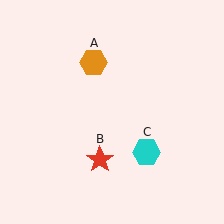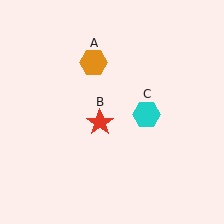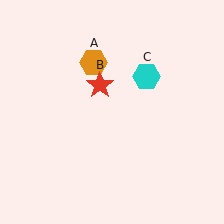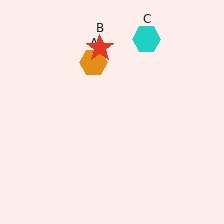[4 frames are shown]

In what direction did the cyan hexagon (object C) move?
The cyan hexagon (object C) moved up.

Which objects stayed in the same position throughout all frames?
Orange hexagon (object A) remained stationary.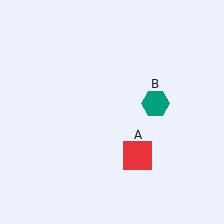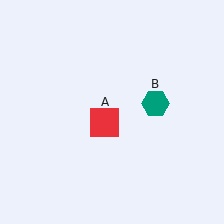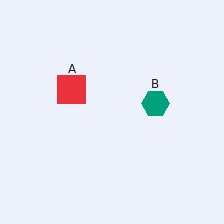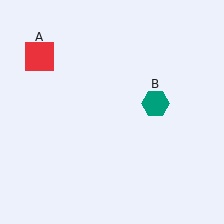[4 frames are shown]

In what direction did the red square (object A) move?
The red square (object A) moved up and to the left.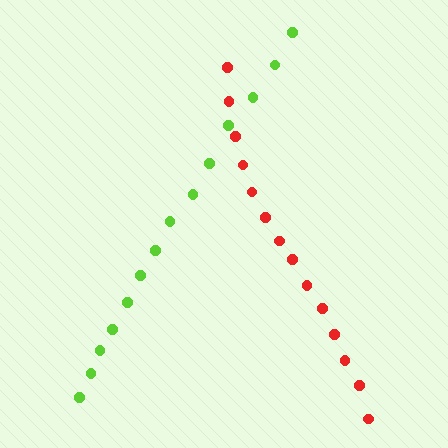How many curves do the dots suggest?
There are 2 distinct paths.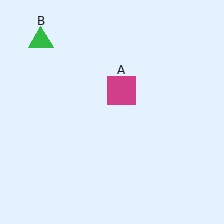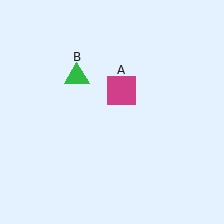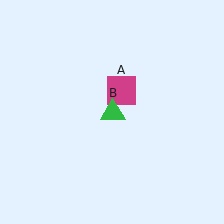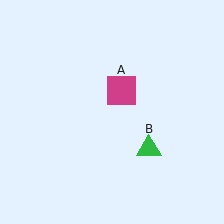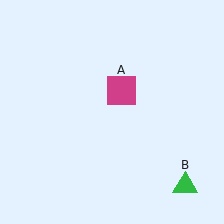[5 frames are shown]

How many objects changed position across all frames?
1 object changed position: green triangle (object B).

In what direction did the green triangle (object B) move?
The green triangle (object B) moved down and to the right.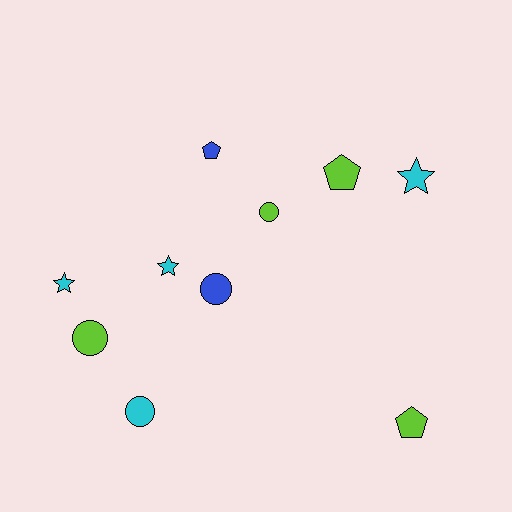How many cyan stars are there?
There are 3 cyan stars.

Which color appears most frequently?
Lime, with 4 objects.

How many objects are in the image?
There are 10 objects.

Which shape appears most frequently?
Circle, with 4 objects.